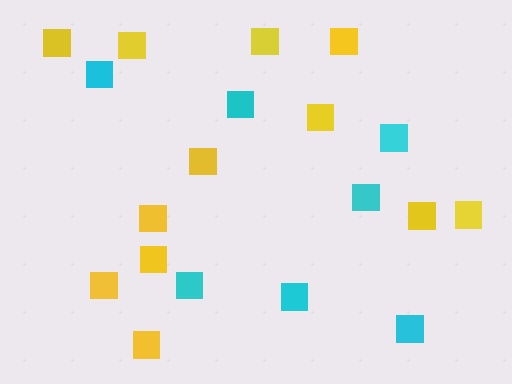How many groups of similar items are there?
There are 2 groups: one group of cyan squares (7) and one group of yellow squares (12).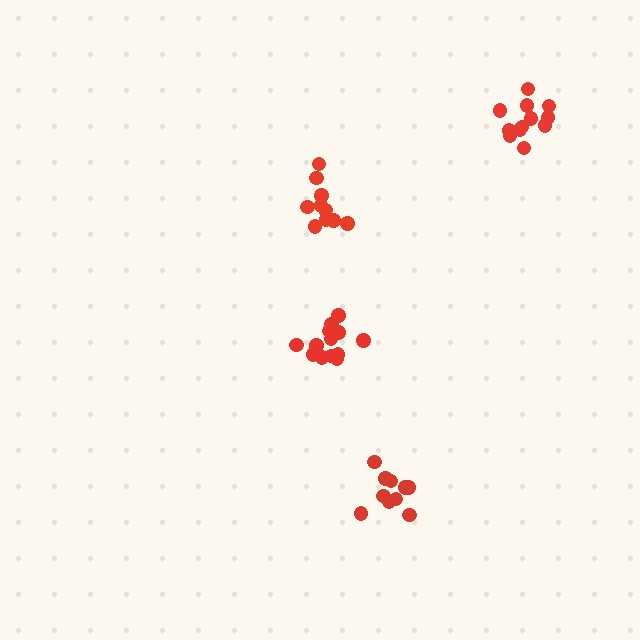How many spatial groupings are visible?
There are 4 spatial groupings.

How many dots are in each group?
Group 1: 10 dots, Group 2: 10 dots, Group 3: 13 dots, Group 4: 12 dots (45 total).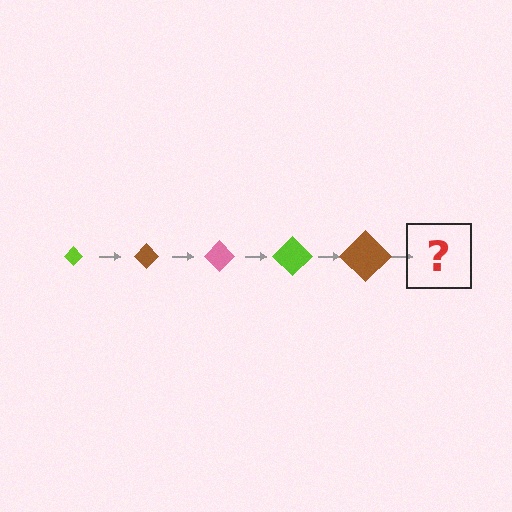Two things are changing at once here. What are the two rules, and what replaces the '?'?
The two rules are that the diamond grows larger each step and the color cycles through lime, brown, and pink. The '?' should be a pink diamond, larger than the previous one.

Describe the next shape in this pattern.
It should be a pink diamond, larger than the previous one.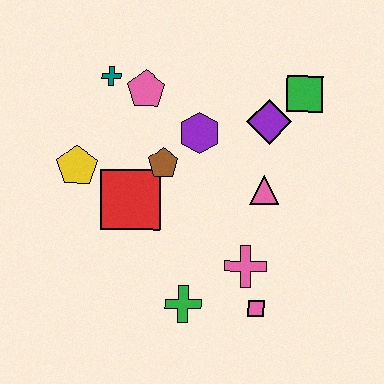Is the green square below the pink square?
No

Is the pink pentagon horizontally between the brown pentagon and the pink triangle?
No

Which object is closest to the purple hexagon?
The brown pentagon is closest to the purple hexagon.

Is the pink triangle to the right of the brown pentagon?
Yes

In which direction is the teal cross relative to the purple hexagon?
The teal cross is to the left of the purple hexagon.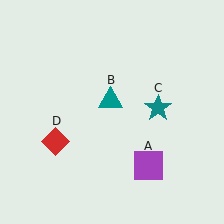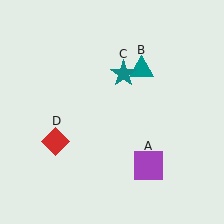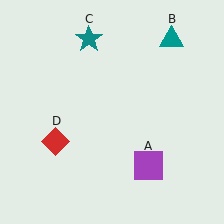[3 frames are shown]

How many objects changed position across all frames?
2 objects changed position: teal triangle (object B), teal star (object C).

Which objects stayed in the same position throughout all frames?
Purple square (object A) and red diamond (object D) remained stationary.